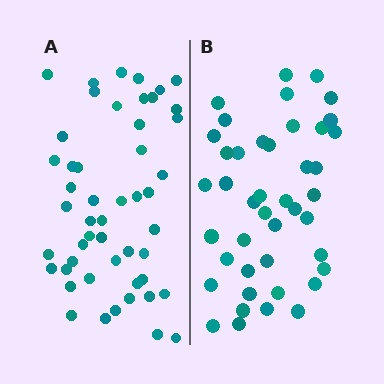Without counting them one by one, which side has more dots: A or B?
Region A (the left region) has more dots.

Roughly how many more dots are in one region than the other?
Region A has roughly 8 or so more dots than region B.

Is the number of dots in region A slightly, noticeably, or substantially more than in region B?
Region A has only slightly more — the two regions are fairly close. The ratio is roughly 1.2 to 1.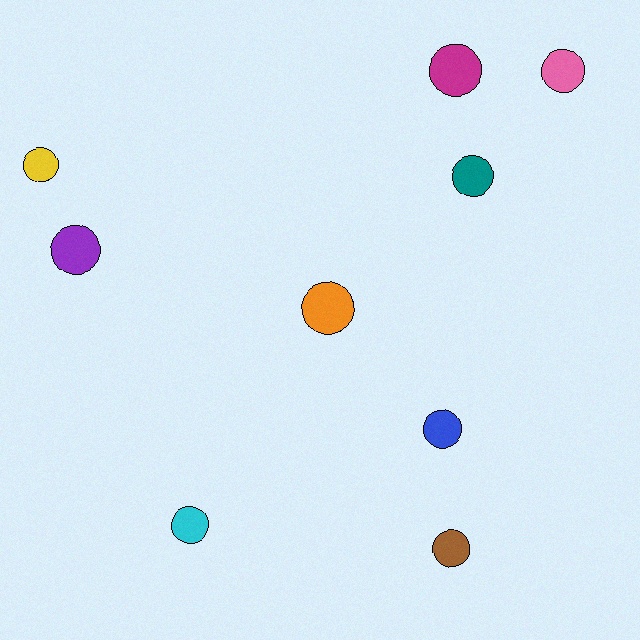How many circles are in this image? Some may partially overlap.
There are 9 circles.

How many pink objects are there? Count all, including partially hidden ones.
There is 1 pink object.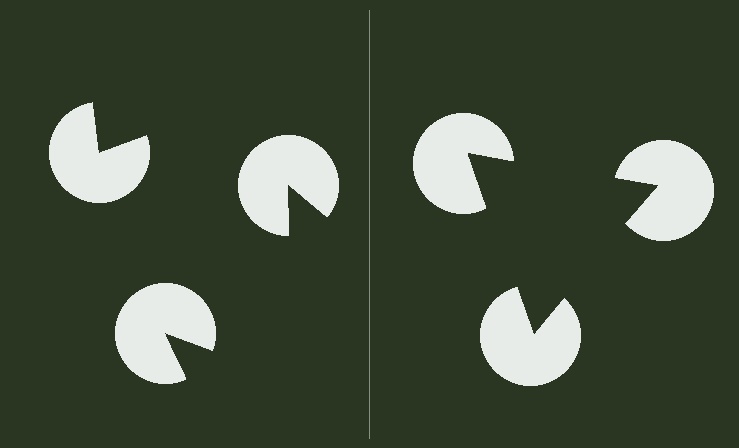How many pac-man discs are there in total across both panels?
6 — 3 on each side.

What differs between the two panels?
The pac-man discs are positioned identically on both sides; only the wedge orientations differ. On the right they align to a triangle; on the left they are misaligned.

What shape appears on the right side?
An illusory triangle.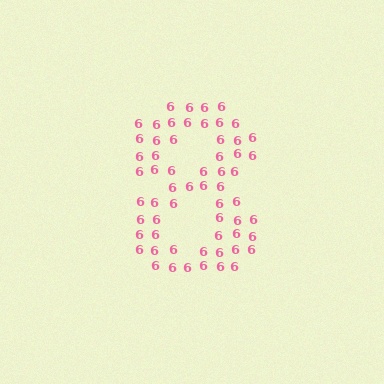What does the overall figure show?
The overall figure shows the digit 8.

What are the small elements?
The small elements are digit 6's.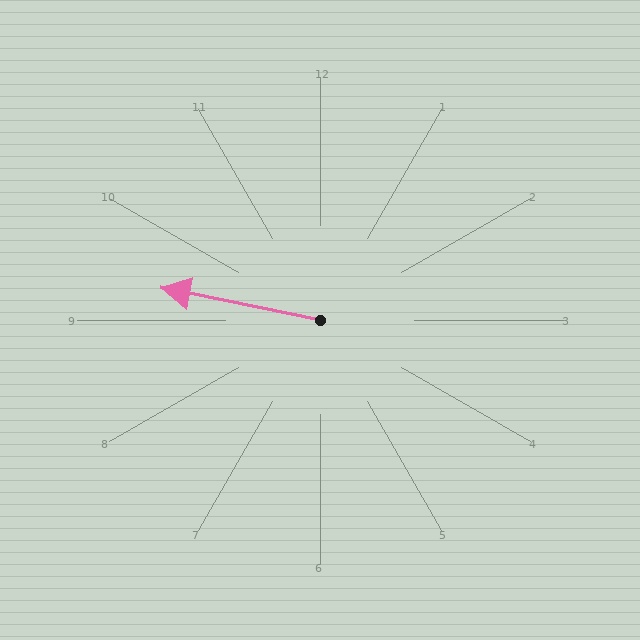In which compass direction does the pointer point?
West.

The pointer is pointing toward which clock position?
Roughly 9 o'clock.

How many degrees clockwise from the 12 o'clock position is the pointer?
Approximately 282 degrees.